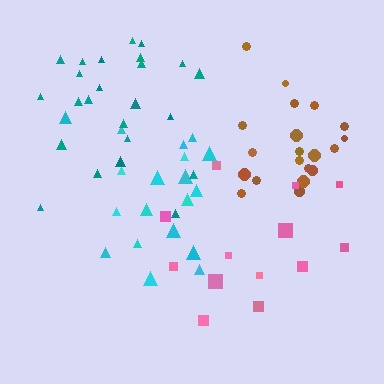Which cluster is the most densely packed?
Brown.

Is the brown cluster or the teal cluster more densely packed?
Brown.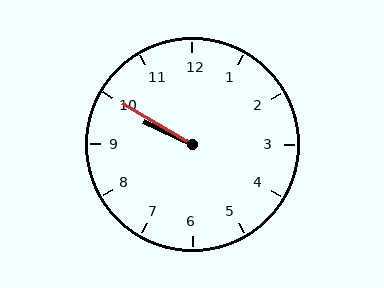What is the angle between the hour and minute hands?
Approximately 5 degrees.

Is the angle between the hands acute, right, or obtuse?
It is acute.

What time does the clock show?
9:50.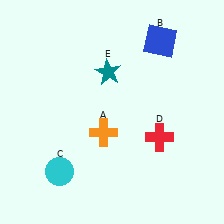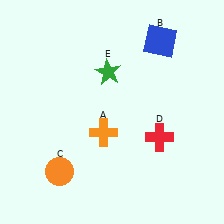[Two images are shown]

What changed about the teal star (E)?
In Image 1, E is teal. In Image 2, it changed to green.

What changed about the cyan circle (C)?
In Image 1, C is cyan. In Image 2, it changed to orange.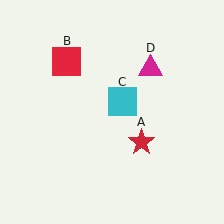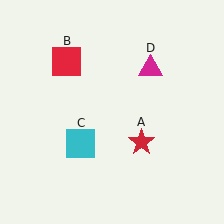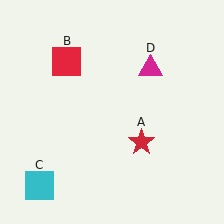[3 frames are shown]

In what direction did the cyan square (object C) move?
The cyan square (object C) moved down and to the left.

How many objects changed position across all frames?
1 object changed position: cyan square (object C).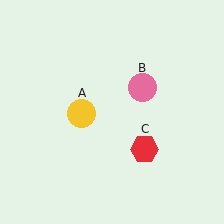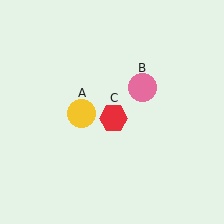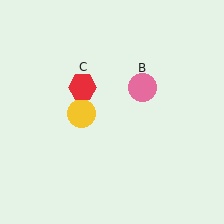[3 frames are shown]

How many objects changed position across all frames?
1 object changed position: red hexagon (object C).